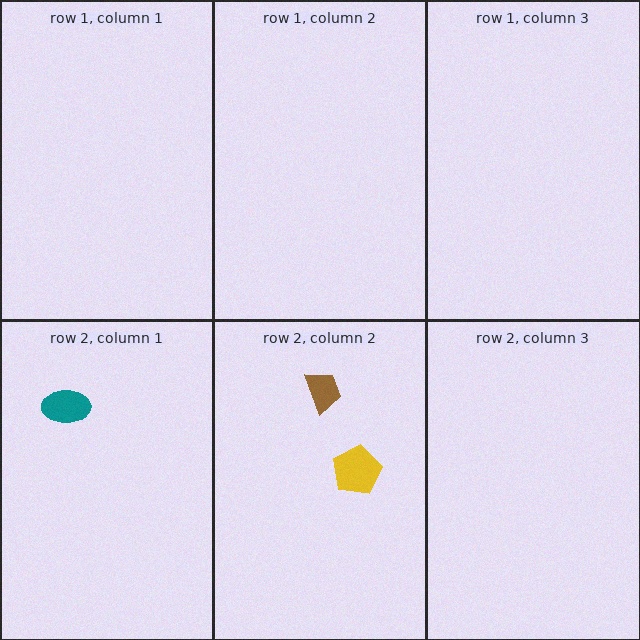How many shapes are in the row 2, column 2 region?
2.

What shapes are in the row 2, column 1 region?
The teal ellipse.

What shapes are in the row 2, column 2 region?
The yellow pentagon, the brown trapezoid.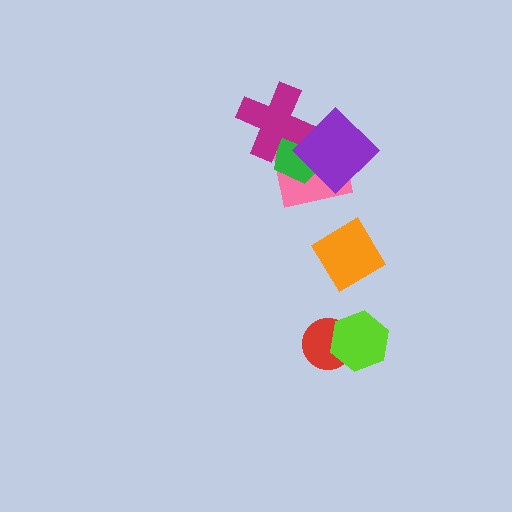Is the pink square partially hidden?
Yes, it is partially covered by another shape.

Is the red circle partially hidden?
Yes, it is partially covered by another shape.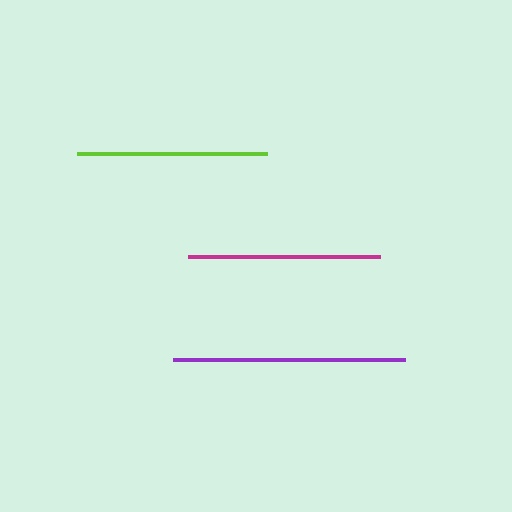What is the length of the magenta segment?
The magenta segment is approximately 192 pixels long.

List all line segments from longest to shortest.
From longest to shortest: purple, magenta, lime.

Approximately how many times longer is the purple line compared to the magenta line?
The purple line is approximately 1.2 times the length of the magenta line.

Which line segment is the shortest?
The lime line is the shortest at approximately 191 pixels.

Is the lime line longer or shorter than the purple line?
The purple line is longer than the lime line.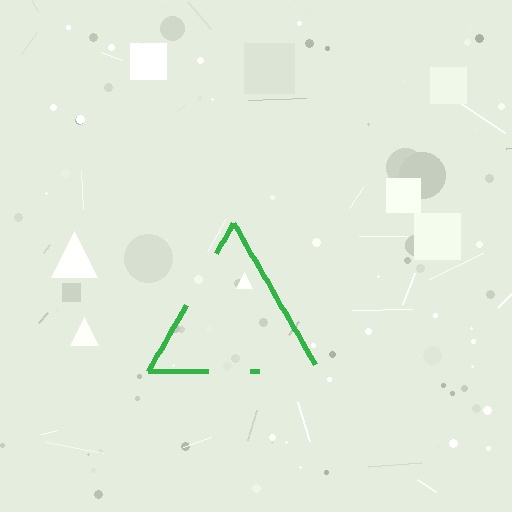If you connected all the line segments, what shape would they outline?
They would outline a triangle.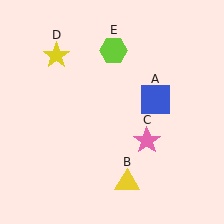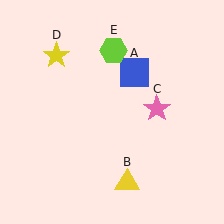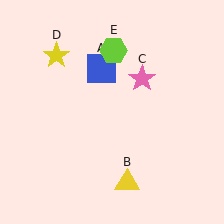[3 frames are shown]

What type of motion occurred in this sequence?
The blue square (object A), pink star (object C) rotated counterclockwise around the center of the scene.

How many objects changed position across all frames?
2 objects changed position: blue square (object A), pink star (object C).